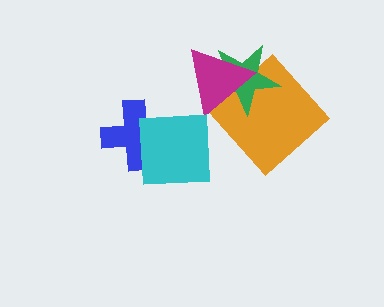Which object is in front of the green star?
The magenta triangle is in front of the green star.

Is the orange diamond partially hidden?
Yes, it is partially covered by another shape.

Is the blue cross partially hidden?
Yes, it is partially covered by another shape.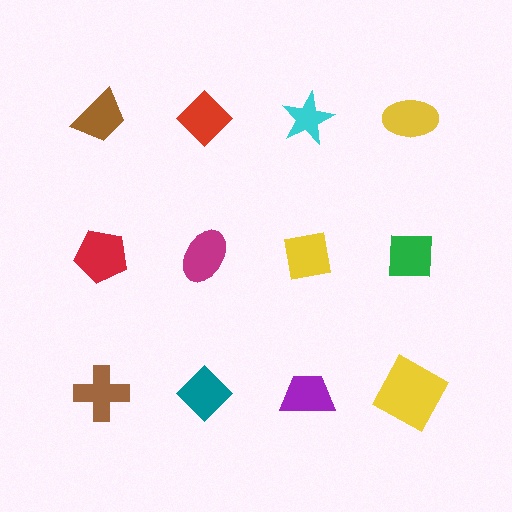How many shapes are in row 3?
4 shapes.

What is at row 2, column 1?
A red pentagon.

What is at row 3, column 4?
A yellow square.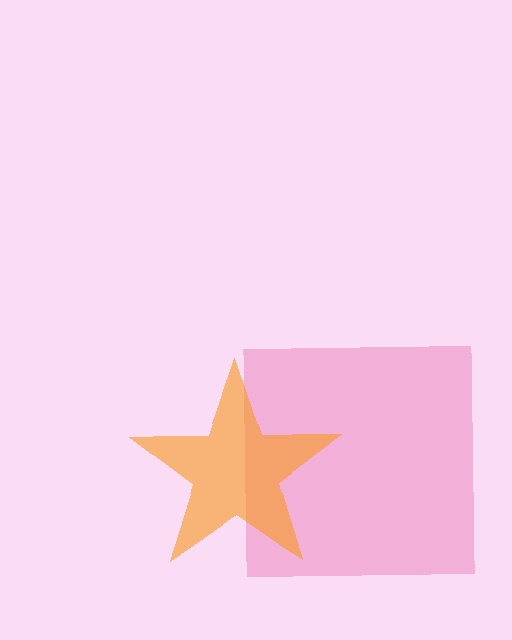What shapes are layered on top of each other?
The layered shapes are: a pink square, an orange star.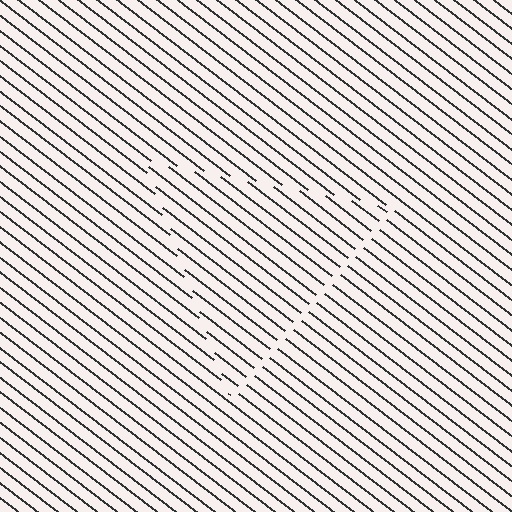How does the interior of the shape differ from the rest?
The interior of the shape contains the same grating, shifted by half a period — the contour is defined by the phase discontinuity where line-ends from the inner and outer gratings abut.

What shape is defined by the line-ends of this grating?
An illusory triangle. The interior of the shape contains the same grating, shifted by half a period — the contour is defined by the phase discontinuity where line-ends from the inner and outer gratings abut.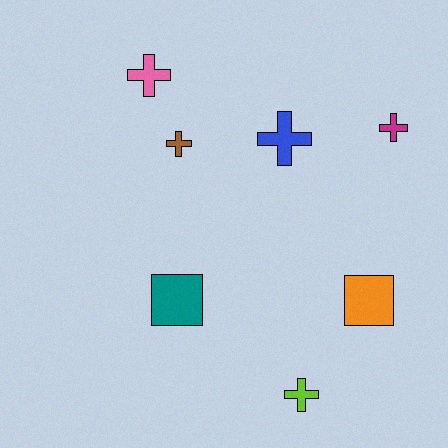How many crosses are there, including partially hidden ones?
There are 5 crosses.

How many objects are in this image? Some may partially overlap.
There are 7 objects.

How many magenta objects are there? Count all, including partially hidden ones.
There is 1 magenta object.